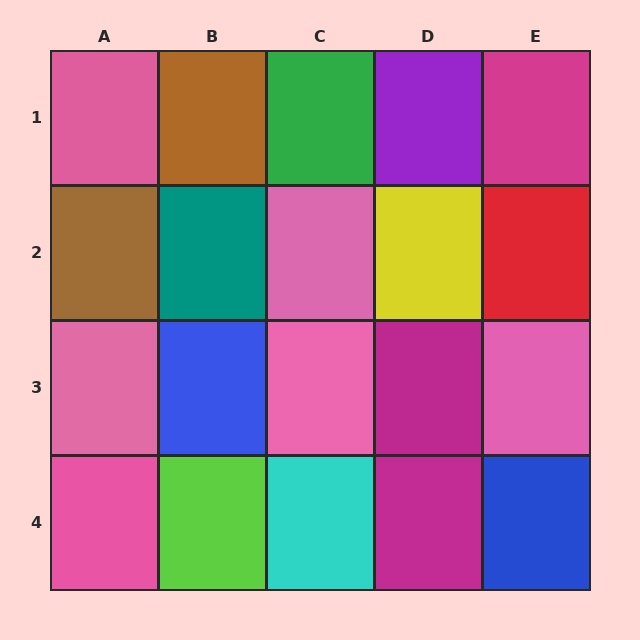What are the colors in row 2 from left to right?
Brown, teal, pink, yellow, red.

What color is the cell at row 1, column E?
Magenta.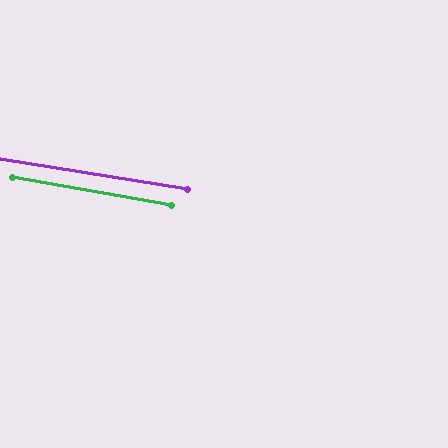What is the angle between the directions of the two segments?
Approximately 1 degree.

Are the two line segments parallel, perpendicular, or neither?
Parallel — their directions differ by only 1.0°.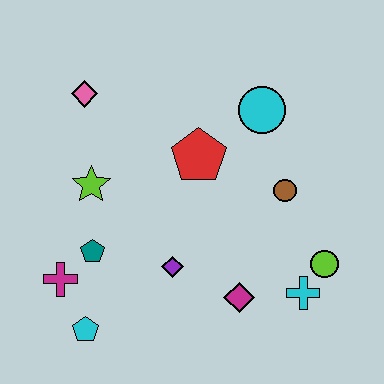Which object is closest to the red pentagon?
The cyan circle is closest to the red pentagon.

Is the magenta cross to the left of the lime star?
Yes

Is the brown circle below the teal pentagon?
No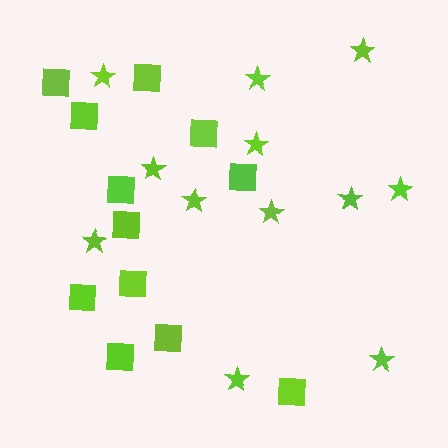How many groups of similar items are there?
There are 2 groups: one group of squares (12) and one group of stars (12).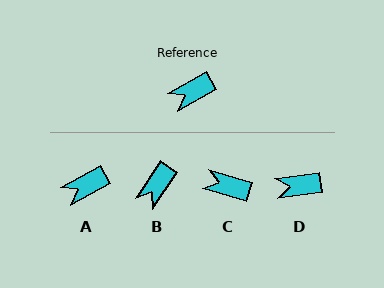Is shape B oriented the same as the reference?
No, it is off by about 27 degrees.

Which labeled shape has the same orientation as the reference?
A.